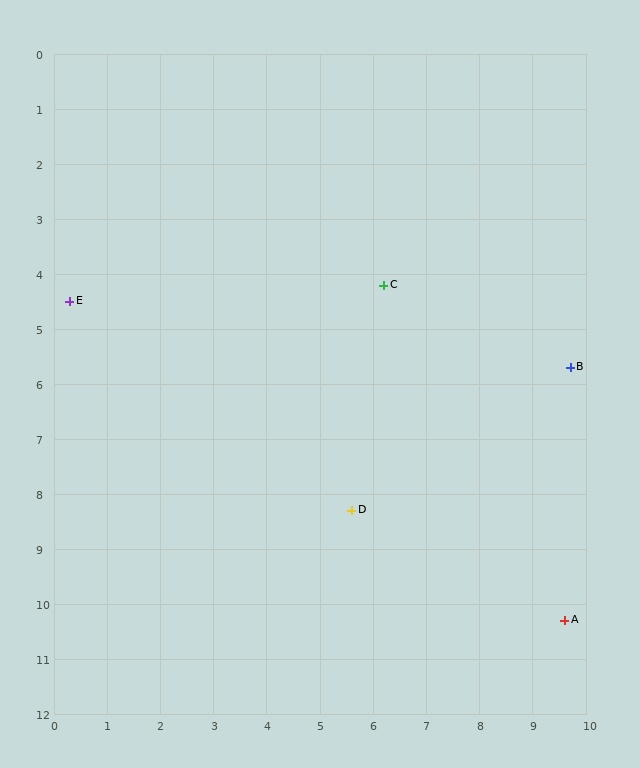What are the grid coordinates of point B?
Point B is at approximately (9.7, 5.7).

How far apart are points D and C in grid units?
Points D and C are about 4.1 grid units apart.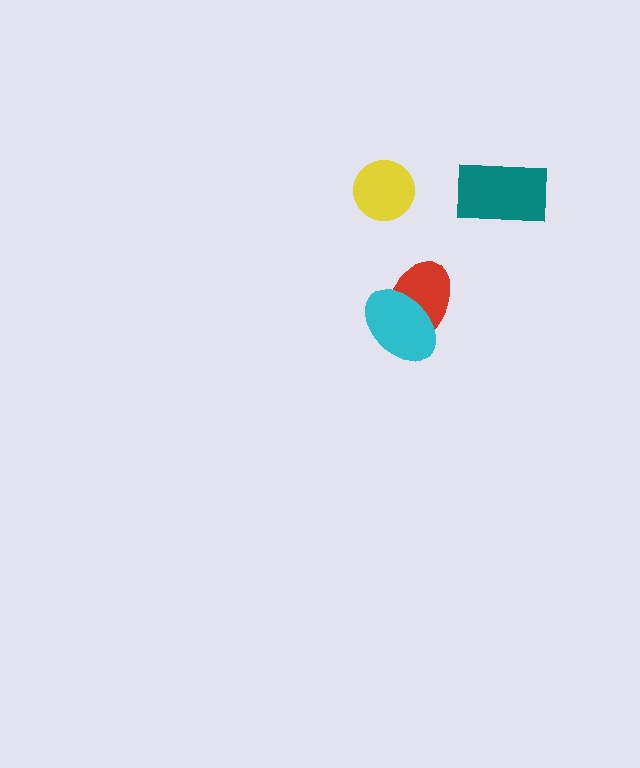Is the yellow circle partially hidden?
No, no other shape covers it.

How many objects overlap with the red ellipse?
1 object overlaps with the red ellipse.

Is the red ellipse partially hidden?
Yes, it is partially covered by another shape.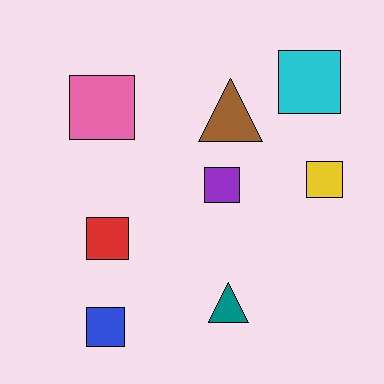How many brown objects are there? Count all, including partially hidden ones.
There is 1 brown object.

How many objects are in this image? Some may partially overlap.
There are 8 objects.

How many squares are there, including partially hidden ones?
There are 6 squares.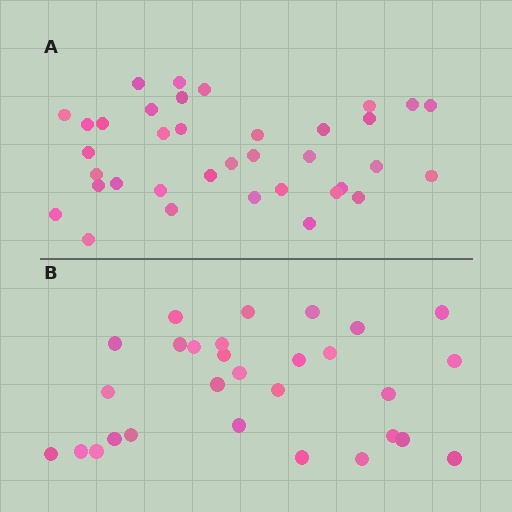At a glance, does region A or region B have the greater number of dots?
Region A (the top region) has more dots.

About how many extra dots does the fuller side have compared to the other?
Region A has roughly 8 or so more dots than region B.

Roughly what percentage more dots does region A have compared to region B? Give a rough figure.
About 25% more.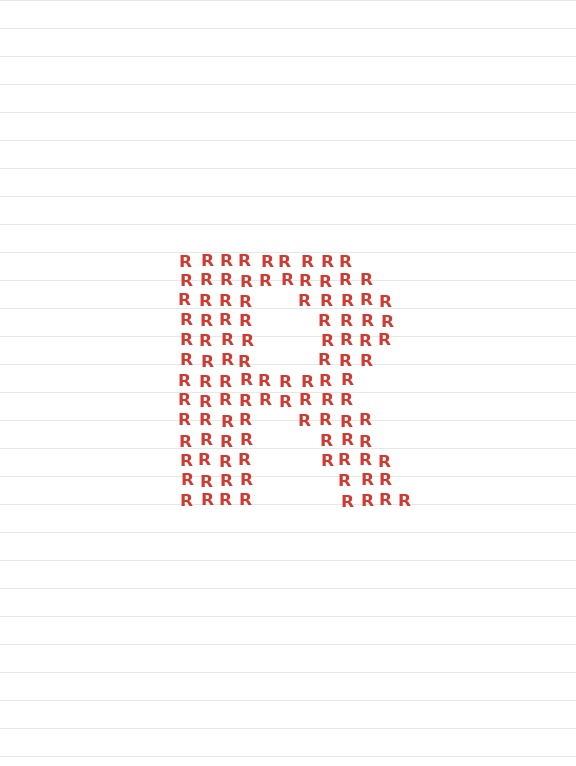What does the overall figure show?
The overall figure shows the letter R.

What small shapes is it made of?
It is made of small letter R's.